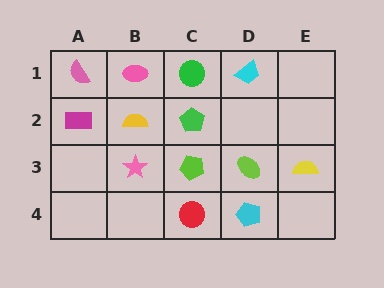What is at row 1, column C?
A green circle.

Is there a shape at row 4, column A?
No, that cell is empty.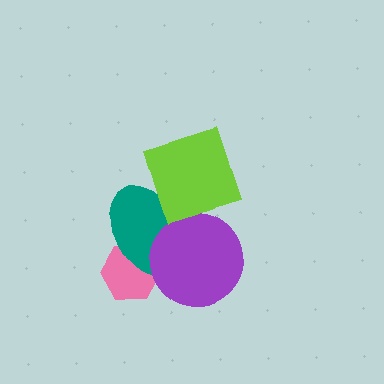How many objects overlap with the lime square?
1 object overlaps with the lime square.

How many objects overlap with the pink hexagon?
2 objects overlap with the pink hexagon.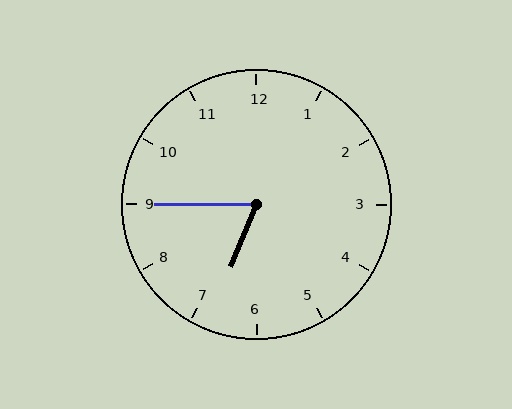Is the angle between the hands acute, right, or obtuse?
It is acute.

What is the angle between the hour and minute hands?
Approximately 68 degrees.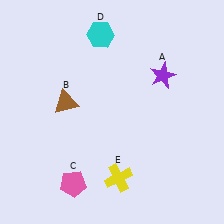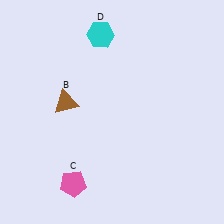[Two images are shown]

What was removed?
The purple star (A), the yellow cross (E) were removed in Image 2.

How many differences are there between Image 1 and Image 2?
There are 2 differences between the two images.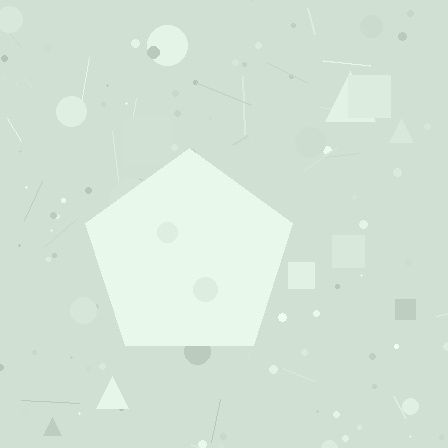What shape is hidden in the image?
A pentagon is hidden in the image.